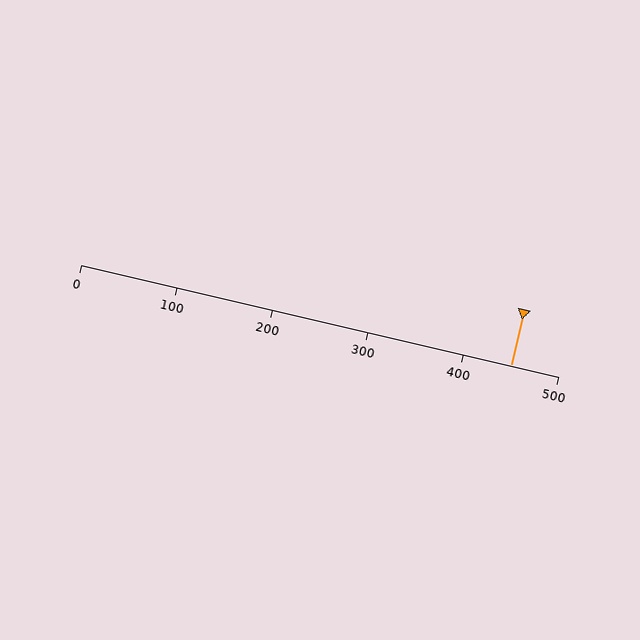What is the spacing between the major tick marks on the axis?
The major ticks are spaced 100 apart.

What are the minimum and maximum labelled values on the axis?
The axis runs from 0 to 500.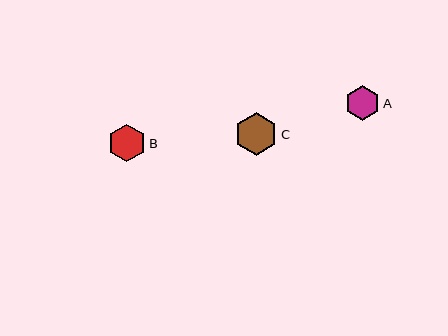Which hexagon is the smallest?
Hexagon A is the smallest with a size of approximately 35 pixels.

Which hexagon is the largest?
Hexagon C is the largest with a size of approximately 43 pixels.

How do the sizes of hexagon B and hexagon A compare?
Hexagon B and hexagon A are approximately the same size.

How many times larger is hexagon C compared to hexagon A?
Hexagon C is approximately 1.2 times the size of hexagon A.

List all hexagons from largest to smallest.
From largest to smallest: C, B, A.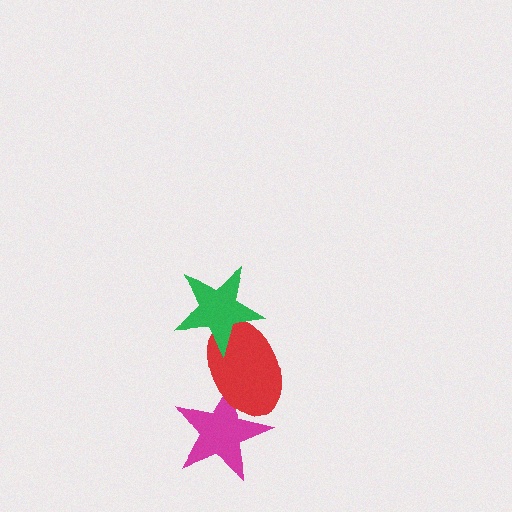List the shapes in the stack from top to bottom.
From top to bottom: the green star, the red ellipse, the magenta star.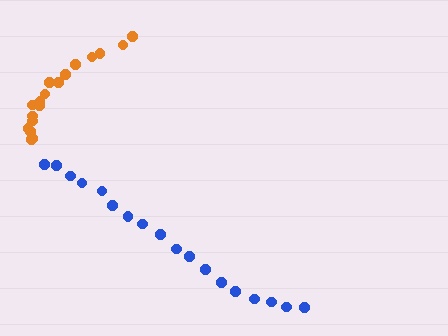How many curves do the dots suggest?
There are 2 distinct paths.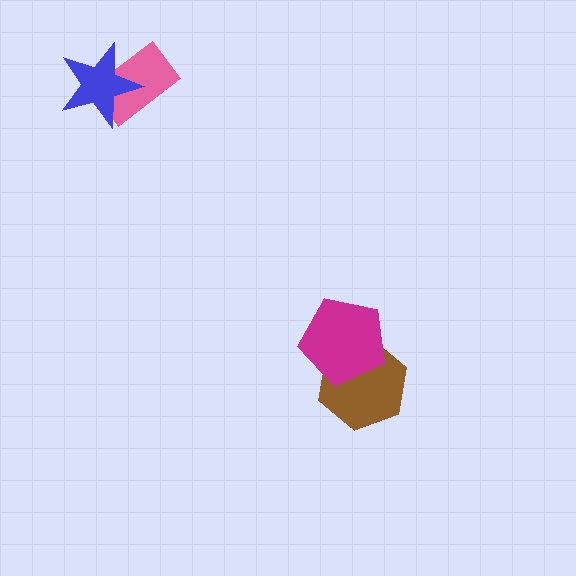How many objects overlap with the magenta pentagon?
1 object overlaps with the magenta pentagon.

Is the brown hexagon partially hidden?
Yes, it is partially covered by another shape.